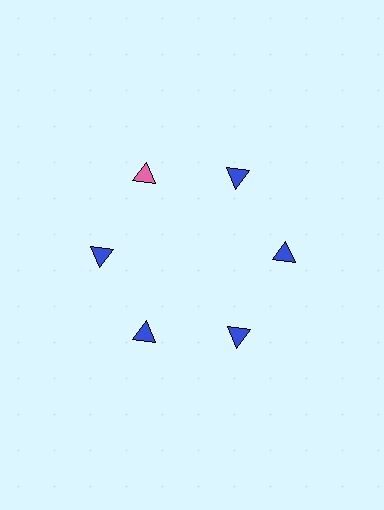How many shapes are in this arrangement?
There are 6 shapes arranged in a ring pattern.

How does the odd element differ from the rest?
It has a different color: pink instead of blue.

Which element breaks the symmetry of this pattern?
The pink triangle at roughly the 11 o'clock position breaks the symmetry. All other shapes are blue triangles.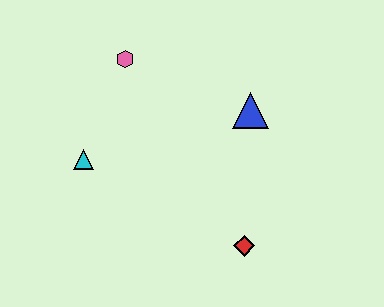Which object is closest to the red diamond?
The blue triangle is closest to the red diamond.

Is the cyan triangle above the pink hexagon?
No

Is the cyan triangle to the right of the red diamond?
No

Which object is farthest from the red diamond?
The pink hexagon is farthest from the red diamond.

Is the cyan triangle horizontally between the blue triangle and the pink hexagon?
No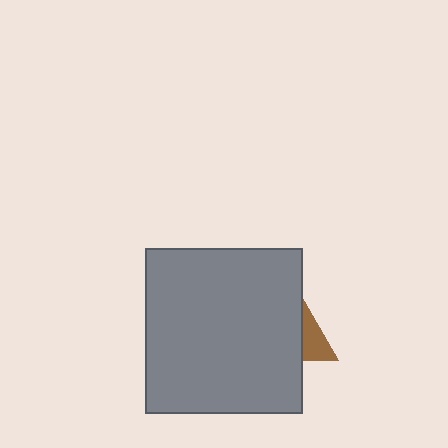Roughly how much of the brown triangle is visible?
A small part of it is visible (roughly 31%).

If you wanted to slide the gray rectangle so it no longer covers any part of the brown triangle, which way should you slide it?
Slide it left — that is the most direct way to separate the two shapes.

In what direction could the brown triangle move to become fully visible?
The brown triangle could move right. That would shift it out from behind the gray rectangle entirely.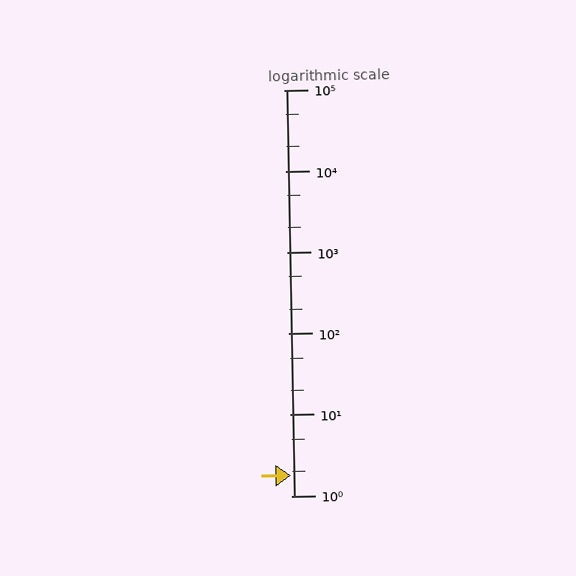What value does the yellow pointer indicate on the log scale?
The pointer indicates approximately 1.8.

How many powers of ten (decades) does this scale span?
The scale spans 5 decades, from 1 to 100000.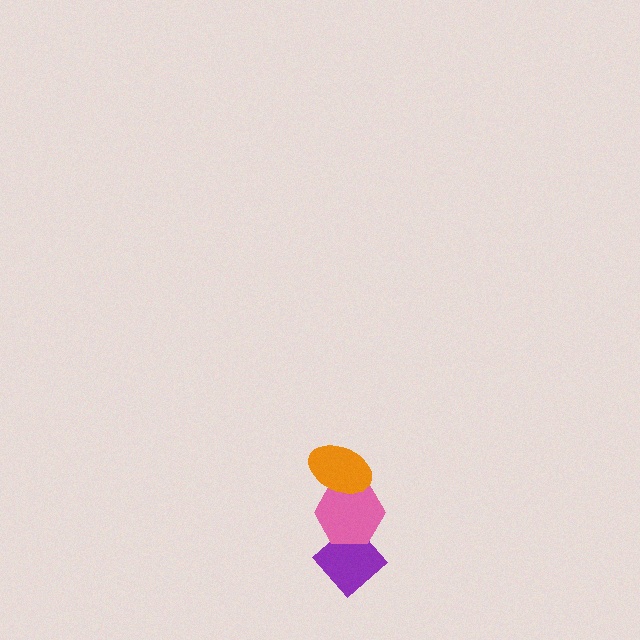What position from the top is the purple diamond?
The purple diamond is 3rd from the top.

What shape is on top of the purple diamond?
The pink hexagon is on top of the purple diamond.